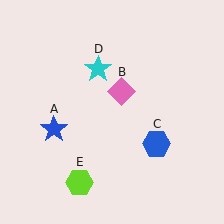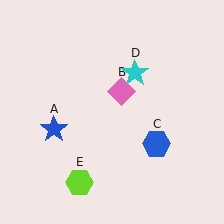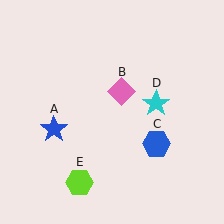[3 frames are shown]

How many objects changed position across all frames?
1 object changed position: cyan star (object D).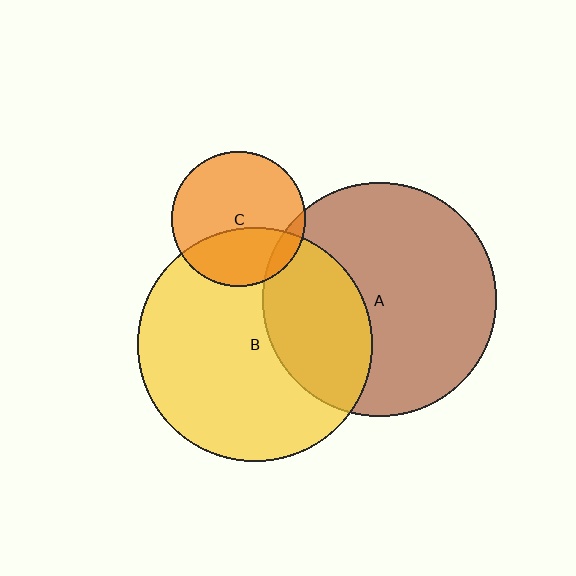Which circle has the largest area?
Circle B (yellow).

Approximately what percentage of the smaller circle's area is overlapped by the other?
Approximately 30%.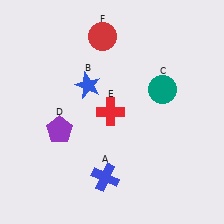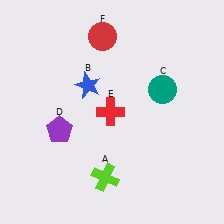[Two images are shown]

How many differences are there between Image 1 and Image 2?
There is 1 difference between the two images.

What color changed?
The cross (A) changed from blue in Image 1 to lime in Image 2.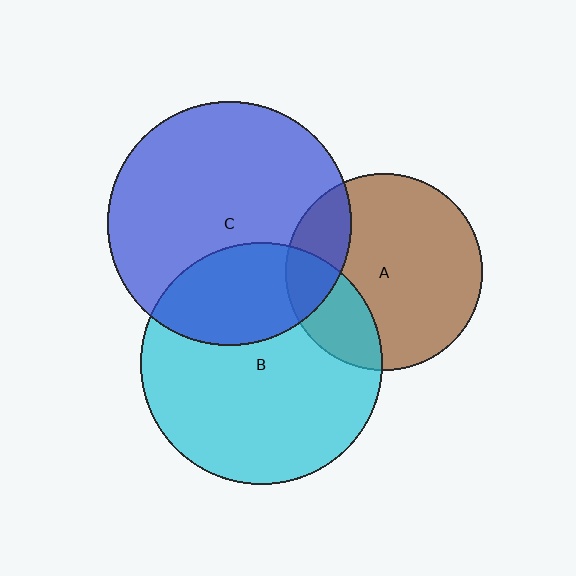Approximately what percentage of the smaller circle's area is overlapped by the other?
Approximately 20%.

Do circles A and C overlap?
Yes.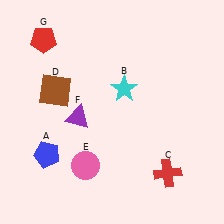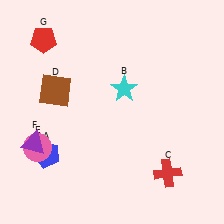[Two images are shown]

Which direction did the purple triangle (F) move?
The purple triangle (F) moved left.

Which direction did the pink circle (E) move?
The pink circle (E) moved left.